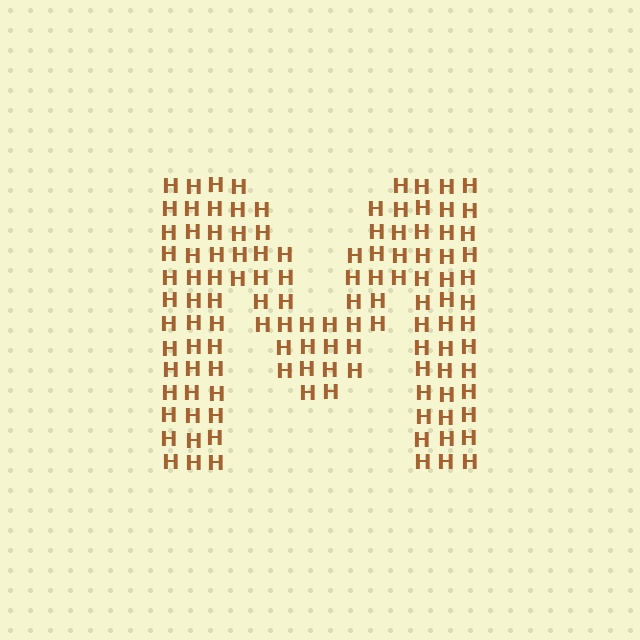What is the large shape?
The large shape is the letter M.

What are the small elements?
The small elements are letter H's.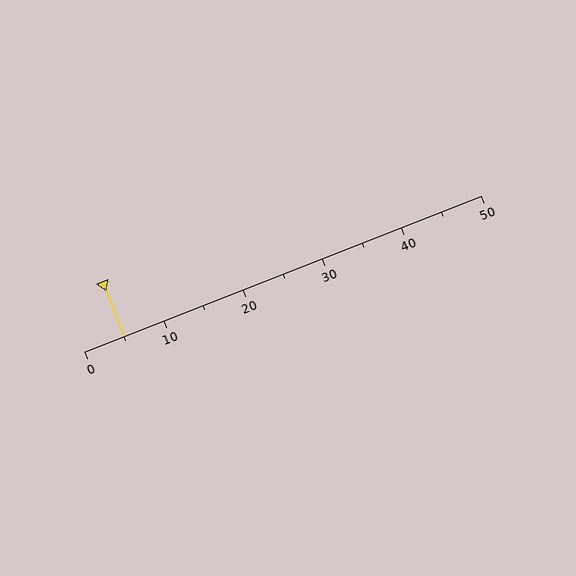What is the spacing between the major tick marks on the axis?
The major ticks are spaced 10 apart.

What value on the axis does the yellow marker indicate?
The marker indicates approximately 5.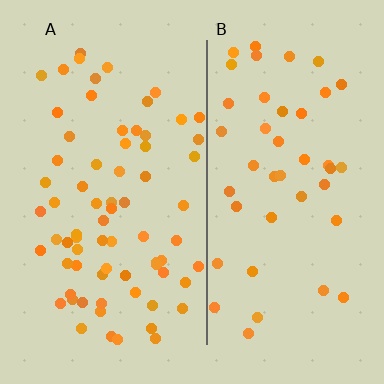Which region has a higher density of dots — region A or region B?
A (the left).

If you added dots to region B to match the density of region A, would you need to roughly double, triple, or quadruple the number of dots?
Approximately double.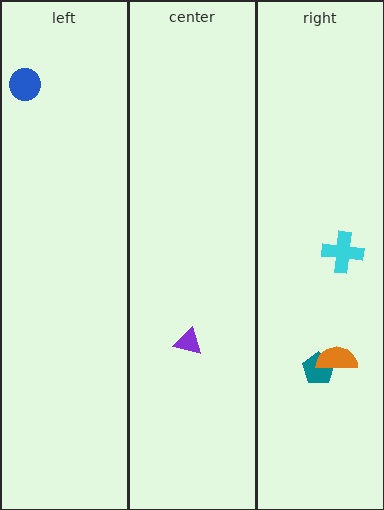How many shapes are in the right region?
3.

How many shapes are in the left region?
1.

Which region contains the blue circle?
The left region.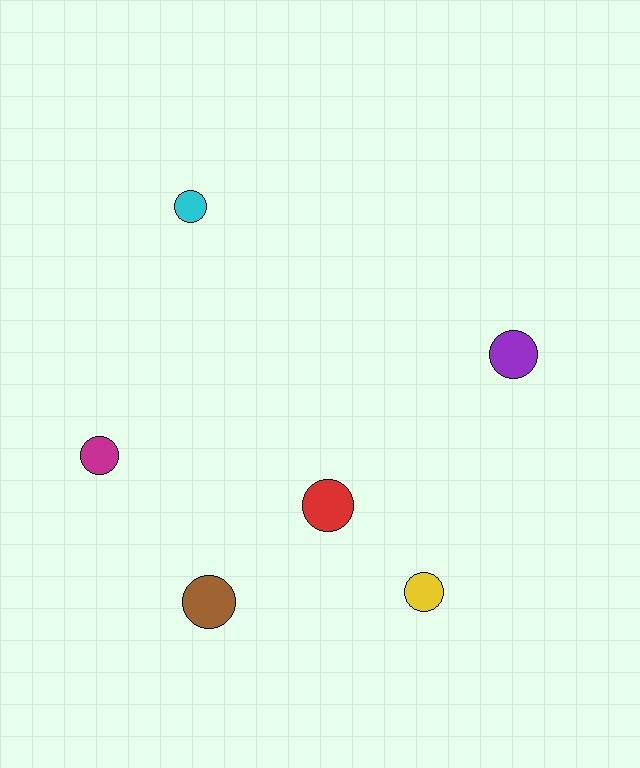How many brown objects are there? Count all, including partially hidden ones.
There is 1 brown object.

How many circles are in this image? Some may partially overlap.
There are 6 circles.